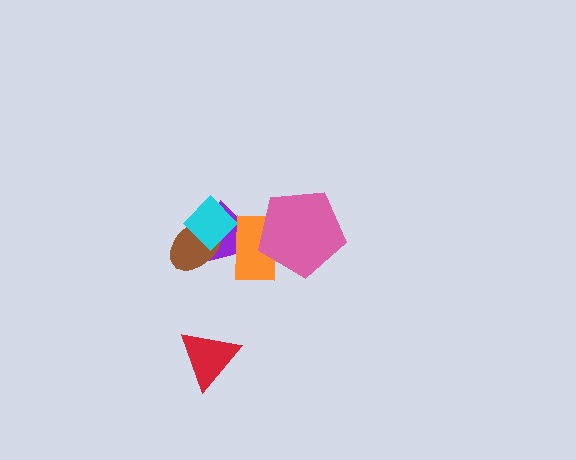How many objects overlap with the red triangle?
0 objects overlap with the red triangle.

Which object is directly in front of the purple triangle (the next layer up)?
The orange rectangle is directly in front of the purple triangle.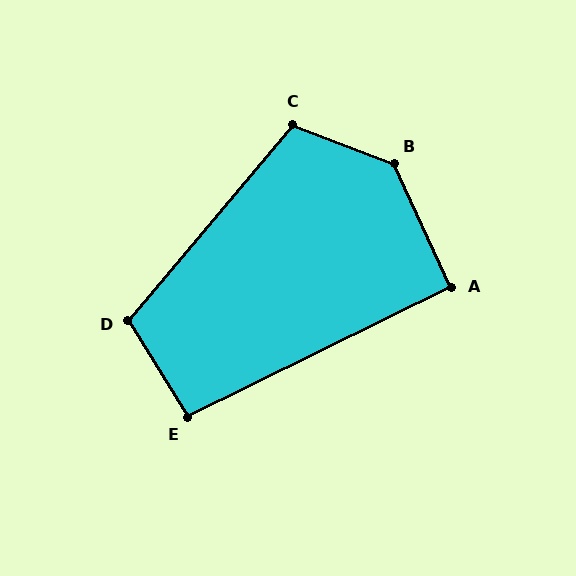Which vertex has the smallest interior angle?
A, at approximately 91 degrees.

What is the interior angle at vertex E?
Approximately 96 degrees (obtuse).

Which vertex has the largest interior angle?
B, at approximately 136 degrees.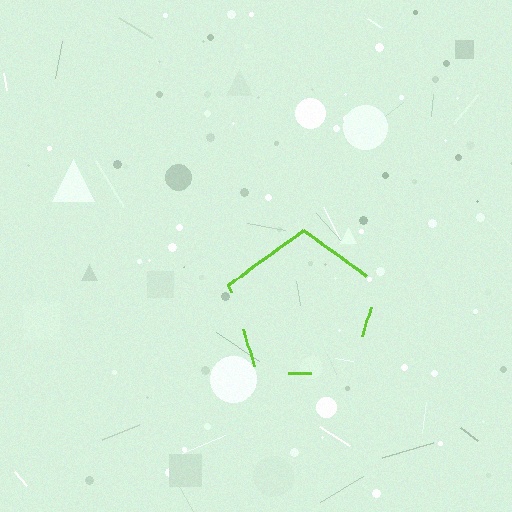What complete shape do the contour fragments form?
The contour fragments form a pentagon.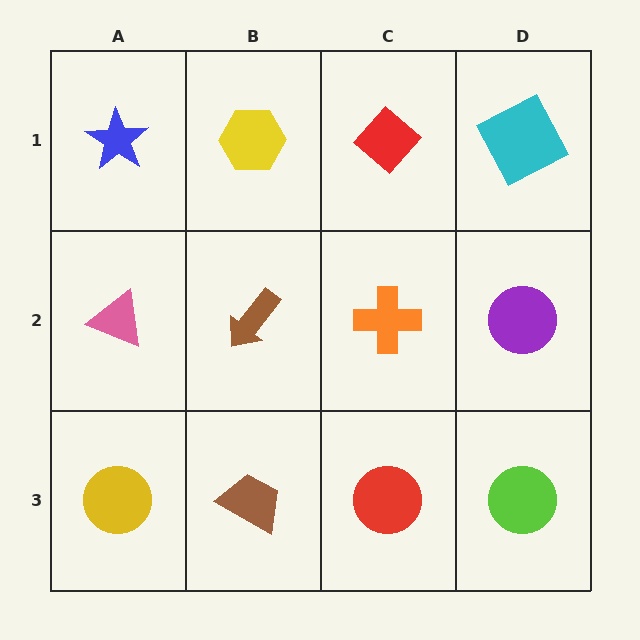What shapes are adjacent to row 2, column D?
A cyan square (row 1, column D), a lime circle (row 3, column D), an orange cross (row 2, column C).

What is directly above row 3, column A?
A pink triangle.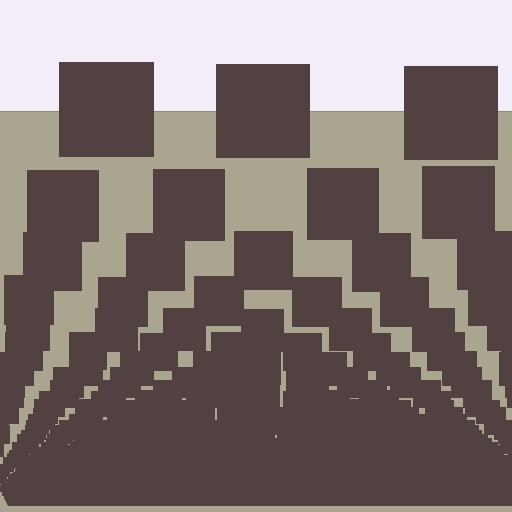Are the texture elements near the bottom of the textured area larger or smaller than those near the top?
Smaller. The gradient is inverted — elements near the bottom are smaller and denser.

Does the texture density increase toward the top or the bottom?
Density increases toward the bottom.